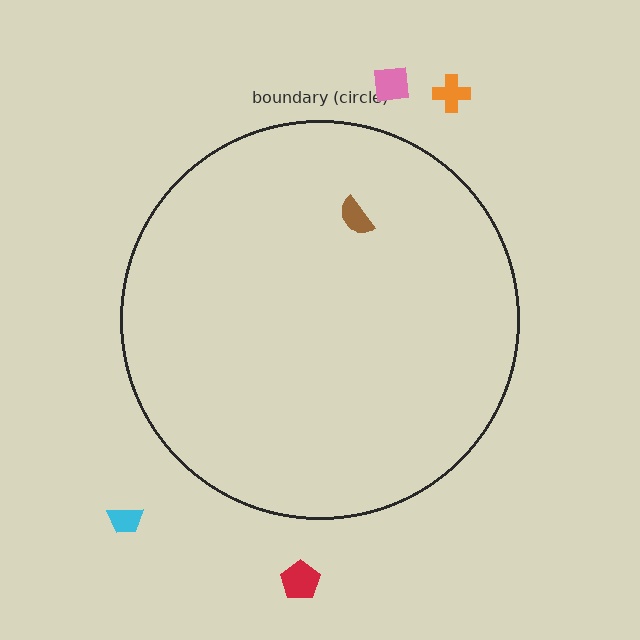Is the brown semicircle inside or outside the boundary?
Inside.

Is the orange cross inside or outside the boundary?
Outside.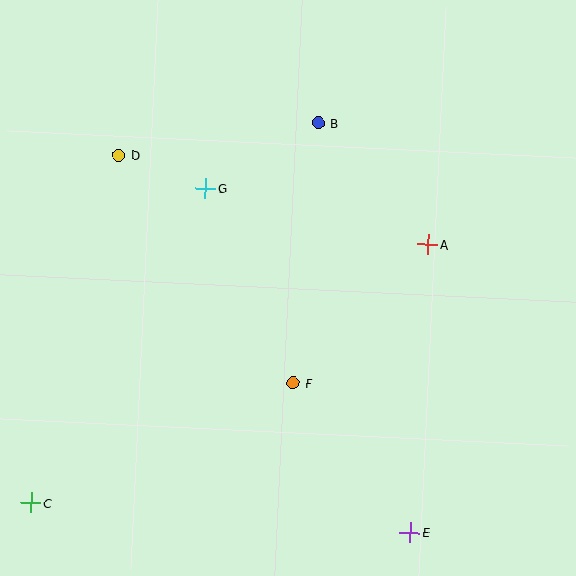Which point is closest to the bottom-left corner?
Point C is closest to the bottom-left corner.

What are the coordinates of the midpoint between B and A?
The midpoint between B and A is at (373, 184).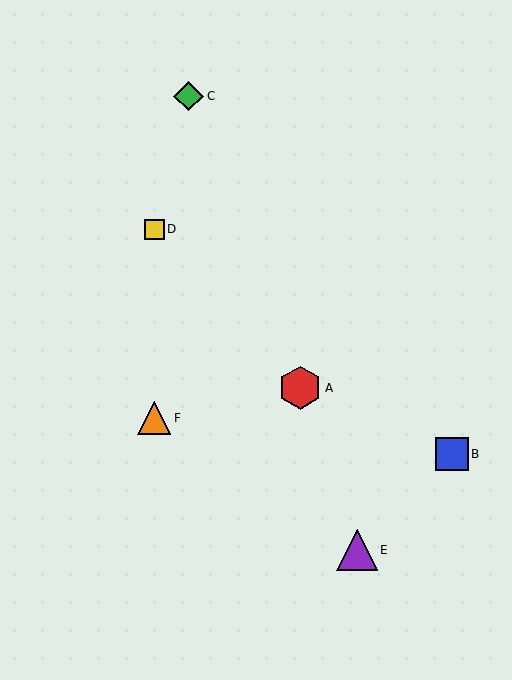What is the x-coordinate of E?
Object E is at x≈357.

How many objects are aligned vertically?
2 objects (D, F) are aligned vertically.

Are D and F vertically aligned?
Yes, both are at x≈154.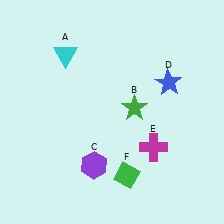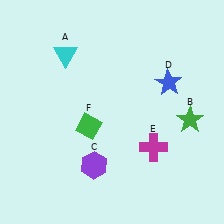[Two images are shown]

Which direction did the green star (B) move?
The green star (B) moved right.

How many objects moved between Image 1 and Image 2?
2 objects moved between the two images.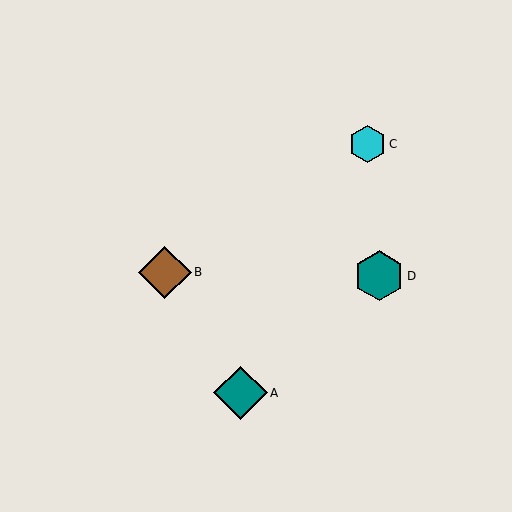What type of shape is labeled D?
Shape D is a teal hexagon.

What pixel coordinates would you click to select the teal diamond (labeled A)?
Click at (241, 393) to select the teal diamond A.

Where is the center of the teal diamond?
The center of the teal diamond is at (241, 393).